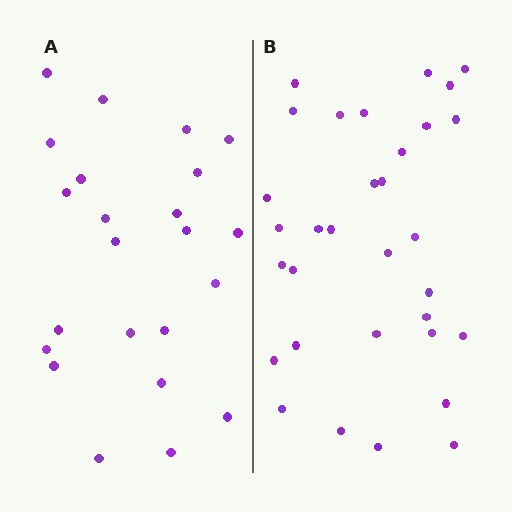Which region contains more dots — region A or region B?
Region B (the right region) has more dots.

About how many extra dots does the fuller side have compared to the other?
Region B has roughly 8 or so more dots than region A.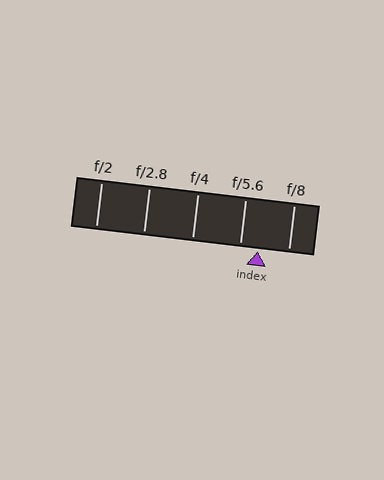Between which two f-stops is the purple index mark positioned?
The index mark is between f/5.6 and f/8.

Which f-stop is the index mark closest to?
The index mark is closest to f/5.6.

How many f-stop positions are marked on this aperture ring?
There are 5 f-stop positions marked.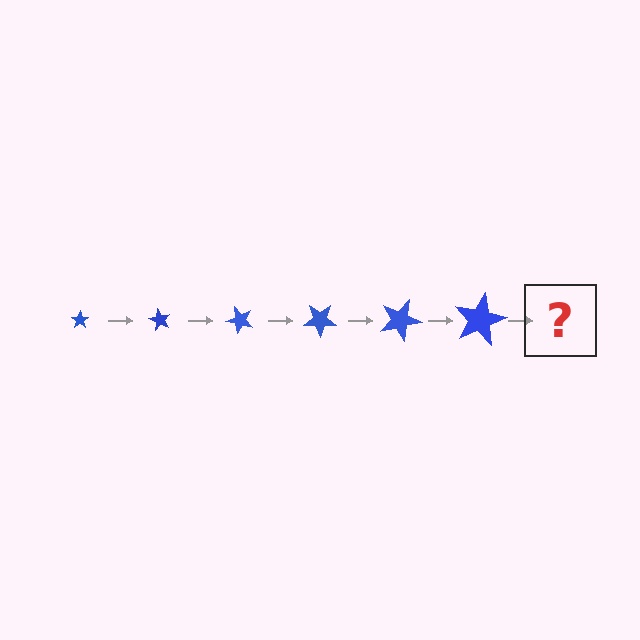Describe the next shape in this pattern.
It should be a star, larger than the previous one and rotated 360 degrees from the start.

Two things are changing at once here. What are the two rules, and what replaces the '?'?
The two rules are that the star grows larger each step and it rotates 60 degrees each step. The '?' should be a star, larger than the previous one and rotated 360 degrees from the start.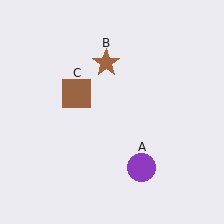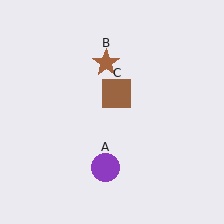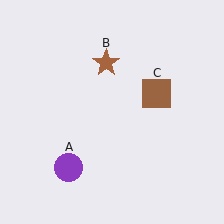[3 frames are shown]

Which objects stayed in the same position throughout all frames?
Brown star (object B) remained stationary.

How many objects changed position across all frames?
2 objects changed position: purple circle (object A), brown square (object C).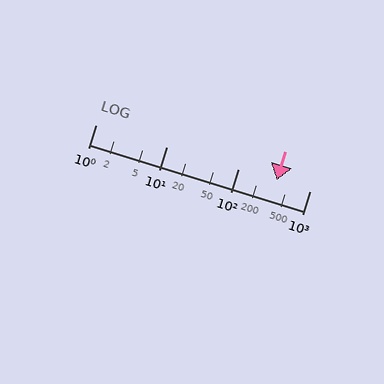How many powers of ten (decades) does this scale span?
The scale spans 3 decades, from 1 to 1000.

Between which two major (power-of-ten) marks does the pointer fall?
The pointer is between 100 and 1000.